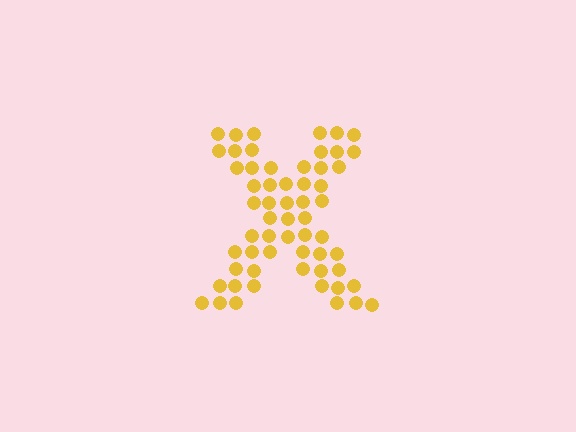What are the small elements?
The small elements are circles.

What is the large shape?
The large shape is the letter X.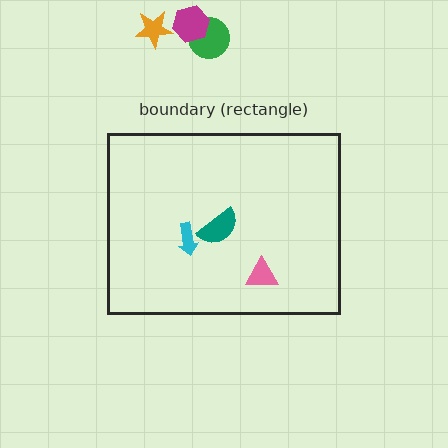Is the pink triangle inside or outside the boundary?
Inside.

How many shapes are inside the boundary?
3 inside, 3 outside.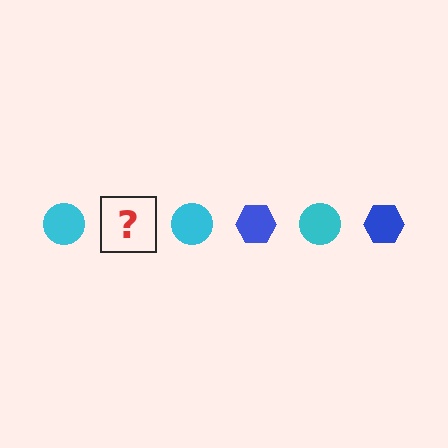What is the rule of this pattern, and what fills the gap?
The rule is that the pattern alternates between cyan circle and blue hexagon. The gap should be filled with a blue hexagon.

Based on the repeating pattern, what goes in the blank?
The blank should be a blue hexagon.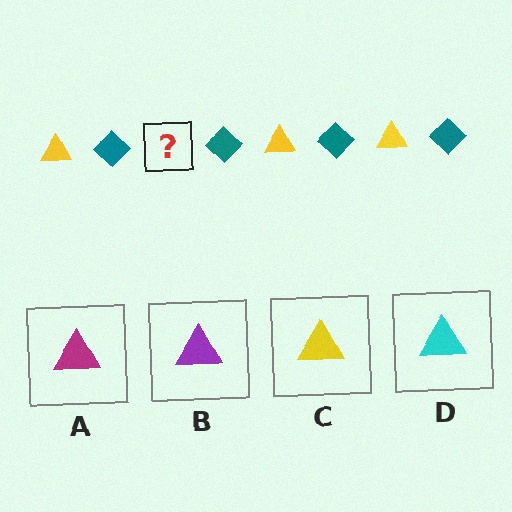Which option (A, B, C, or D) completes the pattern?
C.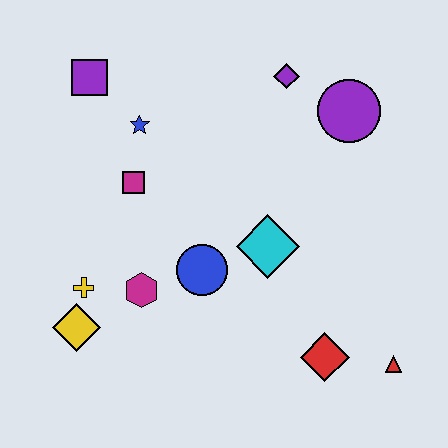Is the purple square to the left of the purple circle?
Yes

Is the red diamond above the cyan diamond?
No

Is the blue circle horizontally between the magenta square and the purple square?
No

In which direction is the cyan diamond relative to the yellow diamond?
The cyan diamond is to the right of the yellow diamond.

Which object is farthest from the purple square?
The red triangle is farthest from the purple square.